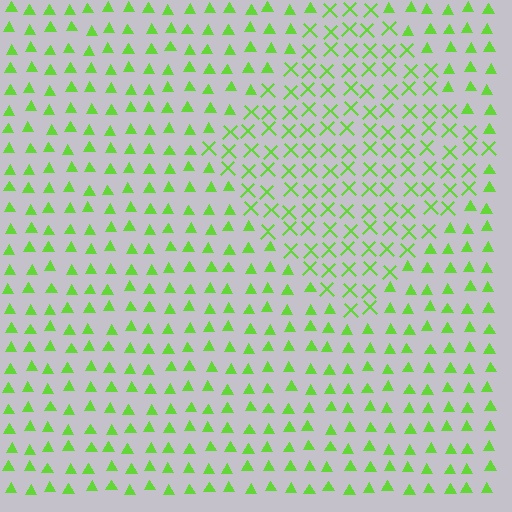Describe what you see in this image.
The image is filled with small lime elements arranged in a uniform grid. A diamond-shaped region contains X marks, while the surrounding area contains triangles. The boundary is defined purely by the change in element shape.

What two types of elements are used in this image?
The image uses X marks inside the diamond region and triangles outside it.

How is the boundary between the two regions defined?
The boundary is defined by a change in element shape: X marks inside vs. triangles outside. All elements share the same color and spacing.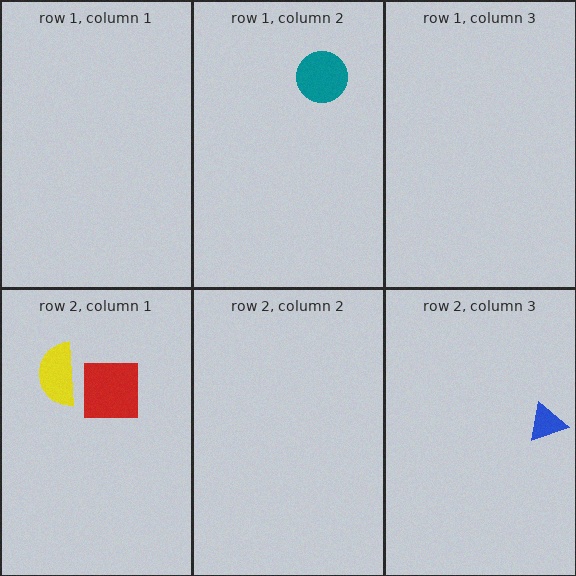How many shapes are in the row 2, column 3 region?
1.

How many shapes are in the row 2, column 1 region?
2.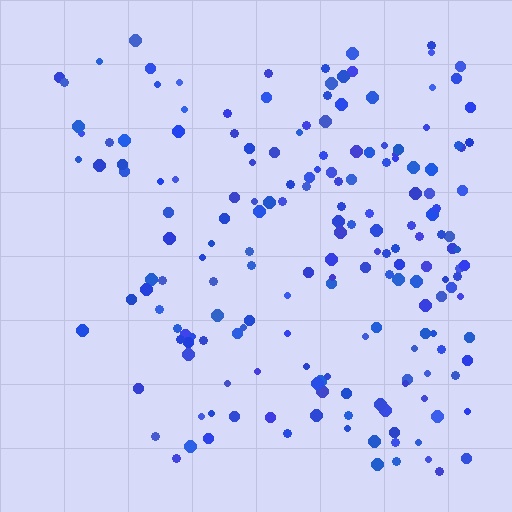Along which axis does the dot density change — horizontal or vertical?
Horizontal.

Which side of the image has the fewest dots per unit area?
The left.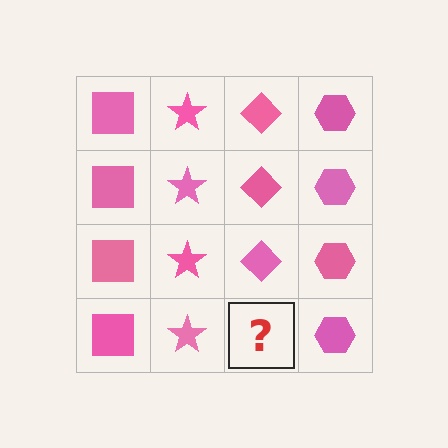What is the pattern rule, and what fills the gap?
The rule is that each column has a consistent shape. The gap should be filled with a pink diamond.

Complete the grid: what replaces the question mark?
The question mark should be replaced with a pink diamond.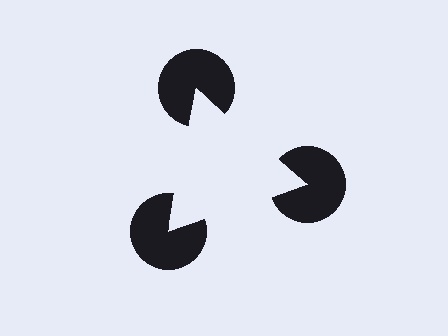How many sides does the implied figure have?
3 sides.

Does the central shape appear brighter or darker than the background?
It typically appears slightly brighter than the background, even though no actual brightness change is drawn.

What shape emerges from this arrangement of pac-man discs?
An illusory triangle — its edges are inferred from the aligned wedge cuts in the pac-man discs, not physically drawn.